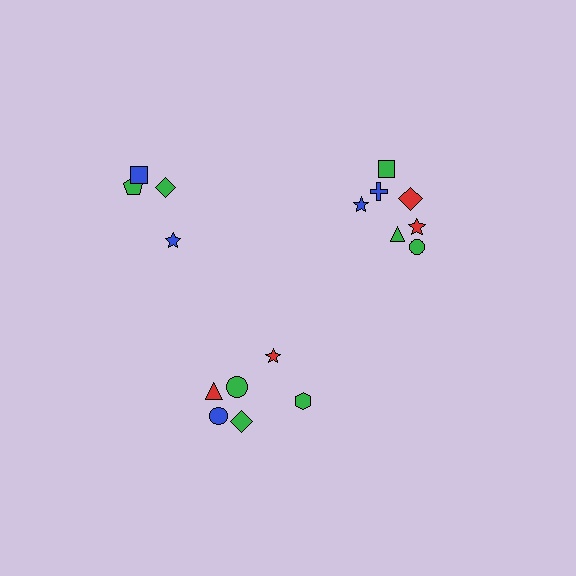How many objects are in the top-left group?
There are 4 objects.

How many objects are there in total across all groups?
There are 17 objects.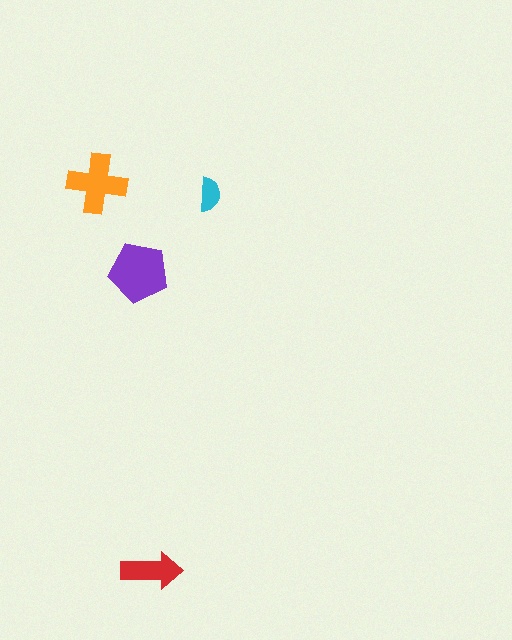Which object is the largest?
The purple pentagon.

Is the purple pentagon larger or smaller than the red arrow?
Larger.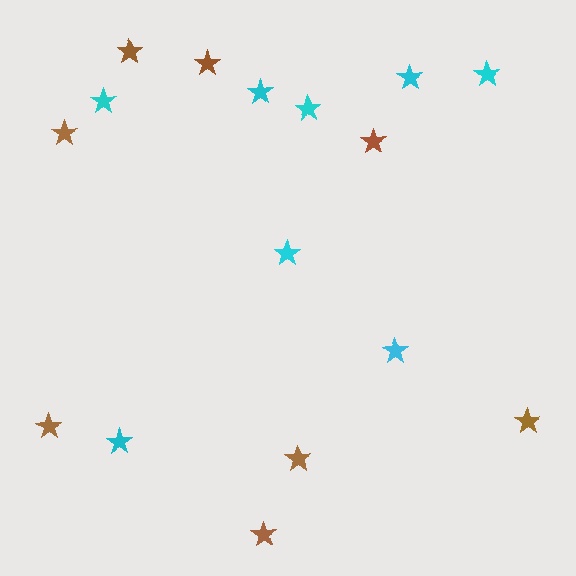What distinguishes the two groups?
There are 2 groups: one group of cyan stars (8) and one group of brown stars (8).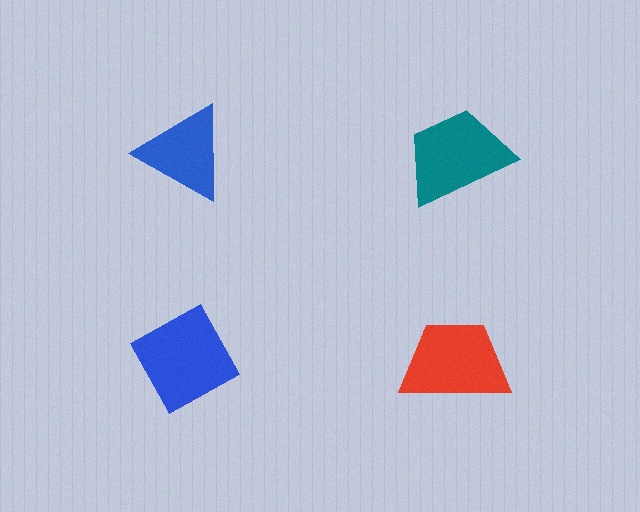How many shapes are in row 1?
2 shapes.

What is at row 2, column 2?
A red trapezoid.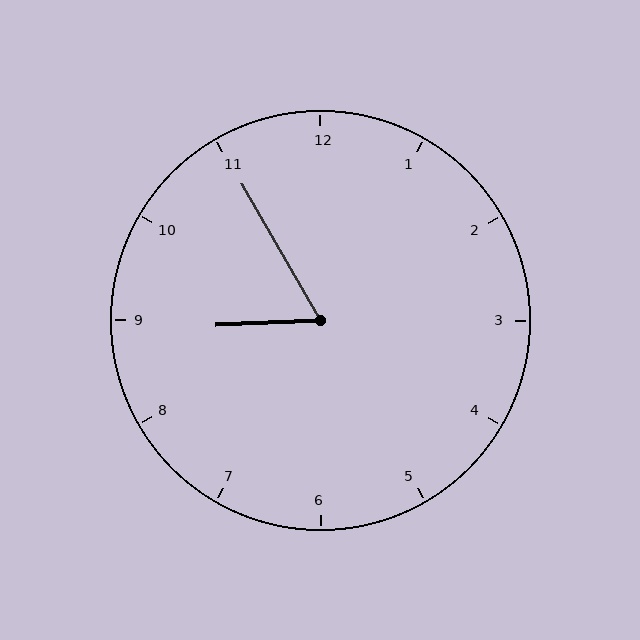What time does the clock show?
8:55.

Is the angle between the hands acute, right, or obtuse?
It is acute.